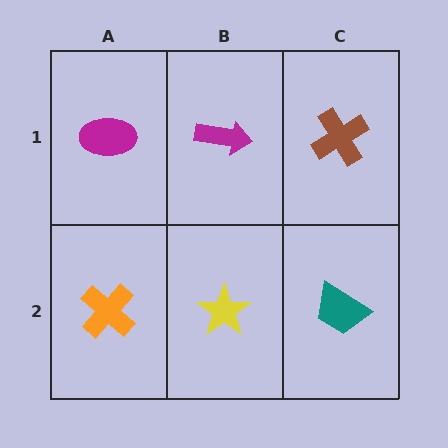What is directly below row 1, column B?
A yellow star.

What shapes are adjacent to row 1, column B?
A yellow star (row 2, column B), a magenta ellipse (row 1, column A), a brown cross (row 1, column C).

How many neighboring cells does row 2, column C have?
2.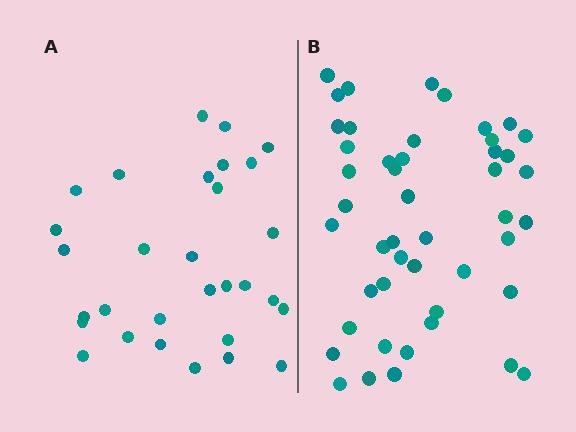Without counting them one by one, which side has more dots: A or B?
Region B (the right region) has more dots.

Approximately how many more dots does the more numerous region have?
Region B has approximately 15 more dots than region A.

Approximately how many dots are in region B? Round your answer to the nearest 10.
About 50 dots. (The exact count is 47, which rounds to 50.)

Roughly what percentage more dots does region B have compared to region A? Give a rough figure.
About 55% more.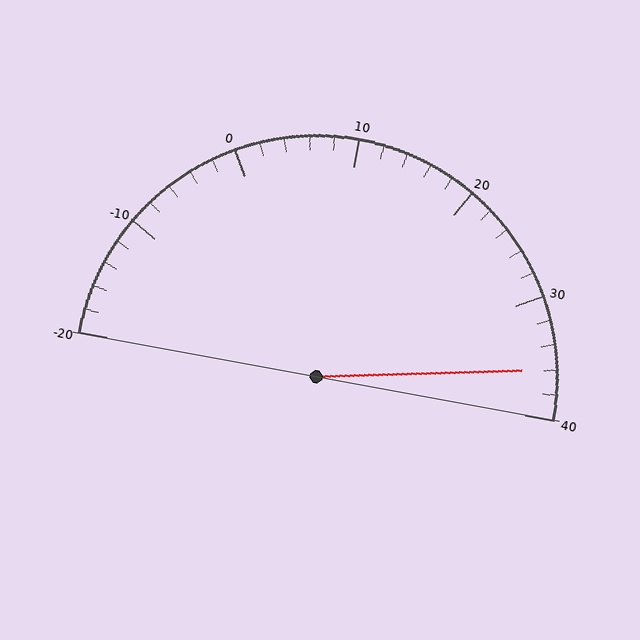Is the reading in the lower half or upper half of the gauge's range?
The reading is in the upper half of the range (-20 to 40).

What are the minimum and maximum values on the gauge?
The gauge ranges from -20 to 40.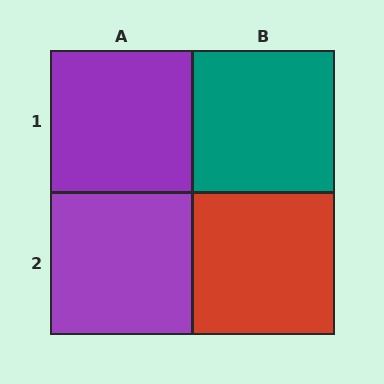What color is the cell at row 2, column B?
Red.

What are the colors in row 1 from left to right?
Purple, teal.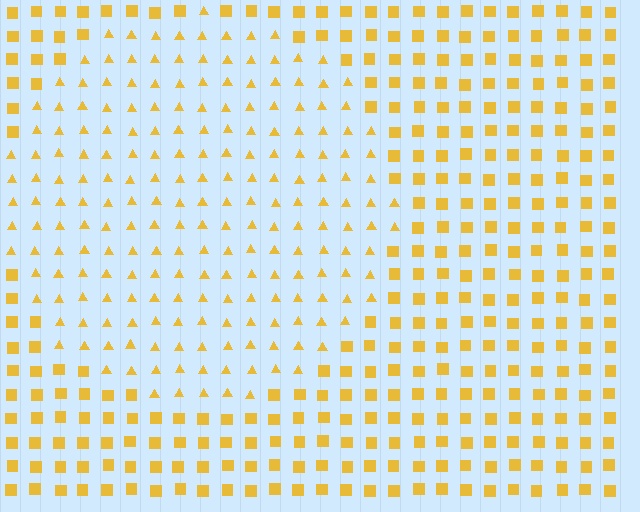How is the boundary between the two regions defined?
The boundary is defined by a change in element shape: triangles inside vs. squares outside. All elements share the same color and spacing.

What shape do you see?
I see a circle.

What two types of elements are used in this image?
The image uses triangles inside the circle region and squares outside it.